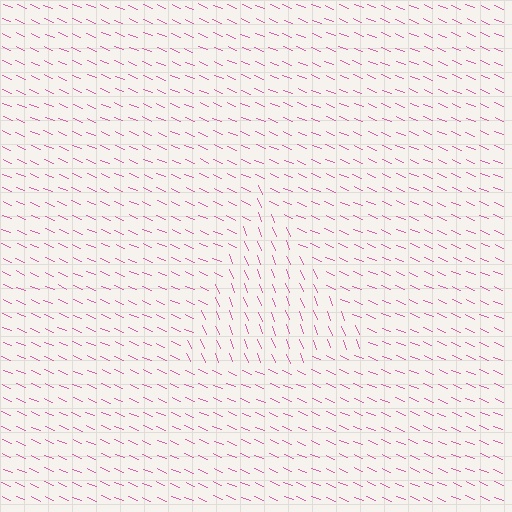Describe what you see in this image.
The image is filled with small pink line segments. A triangle region in the image has lines oriented differently from the surrounding lines, creating a visible texture boundary.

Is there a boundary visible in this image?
Yes, there is a texture boundary formed by a change in line orientation.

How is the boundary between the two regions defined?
The boundary is defined purely by a change in line orientation (approximately 45 degrees difference). All lines are the same color and thickness.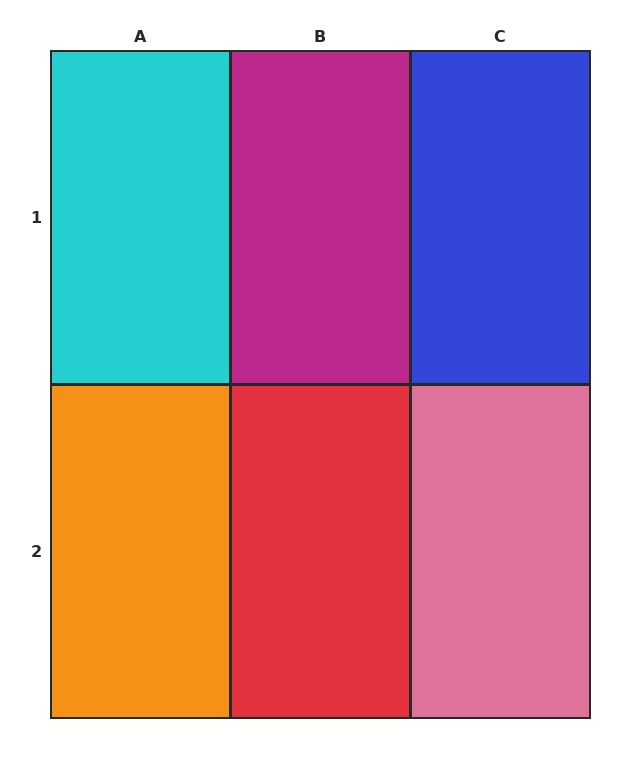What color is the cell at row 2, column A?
Orange.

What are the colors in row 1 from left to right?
Cyan, magenta, blue.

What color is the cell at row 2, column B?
Red.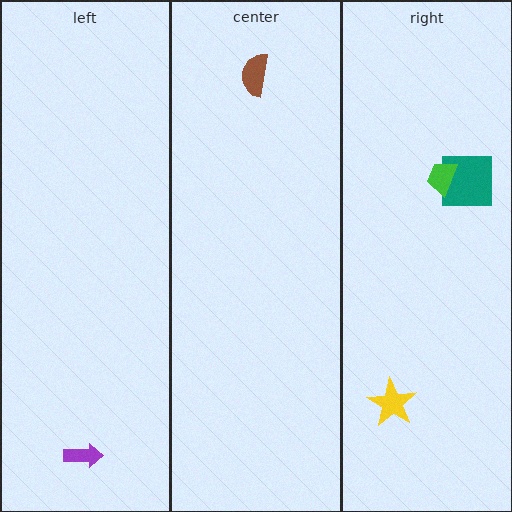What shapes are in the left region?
The purple arrow.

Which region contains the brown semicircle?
The center region.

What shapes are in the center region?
The brown semicircle.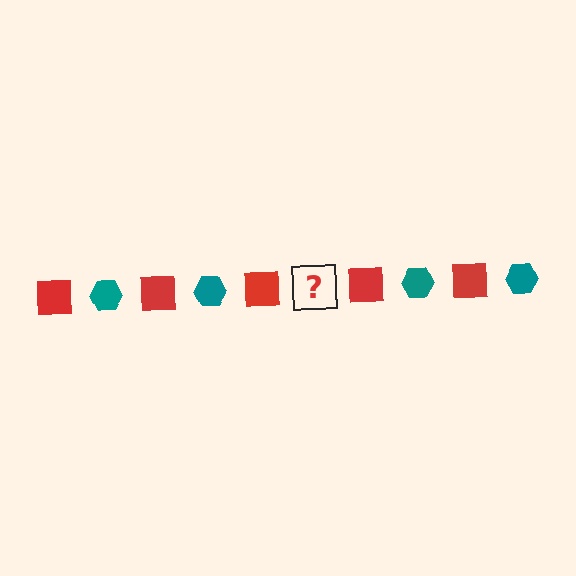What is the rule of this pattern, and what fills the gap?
The rule is that the pattern alternates between red square and teal hexagon. The gap should be filled with a teal hexagon.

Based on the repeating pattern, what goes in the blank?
The blank should be a teal hexagon.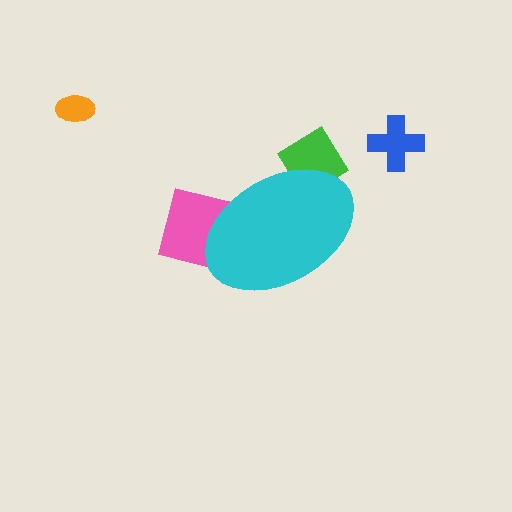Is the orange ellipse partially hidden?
No, the orange ellipse is fully visible.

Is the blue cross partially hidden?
No, the blue cross is fully visible.